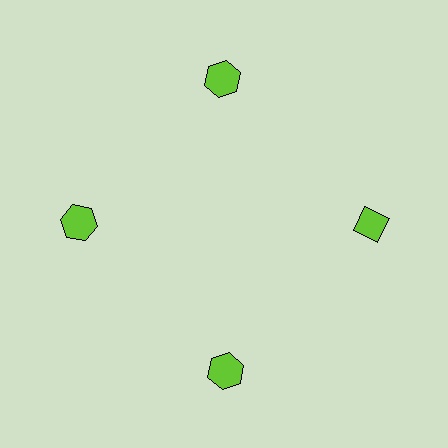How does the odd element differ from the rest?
It has a different shape: diamond instead of hexagon.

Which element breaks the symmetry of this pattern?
The lime diamond at roughly the 3 o'clock position breaks the symmetry. All other shapes are lime hexagons.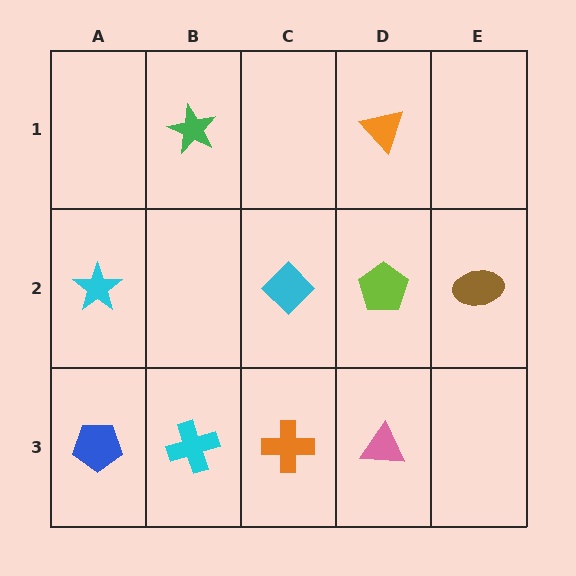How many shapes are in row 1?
2 shapes.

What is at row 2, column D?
A lime pentagon.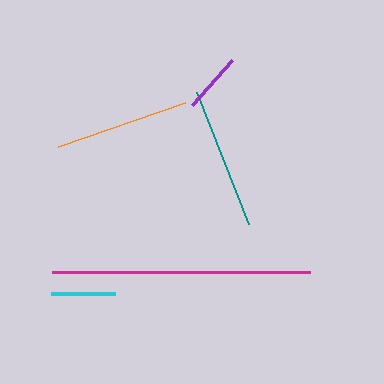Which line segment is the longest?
The magenta line is the longest at approximately 258 pixels.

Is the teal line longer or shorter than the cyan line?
The teal line is longer than the cyan line.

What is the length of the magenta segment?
The magenta segment is approximately 258 pixels long.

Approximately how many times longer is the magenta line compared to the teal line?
The magenta line is approximately 1.8 times the length of the teal line.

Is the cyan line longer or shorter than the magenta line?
The magenta line is longer than the cyan line.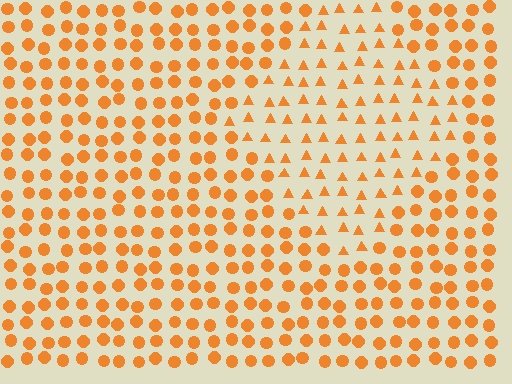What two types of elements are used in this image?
The image uses triangles inside the diamond region and circles outside it.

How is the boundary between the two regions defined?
The boundary is defined by a change in element shape: triangles inside vs. circles outside. All elements share the same color and spacing.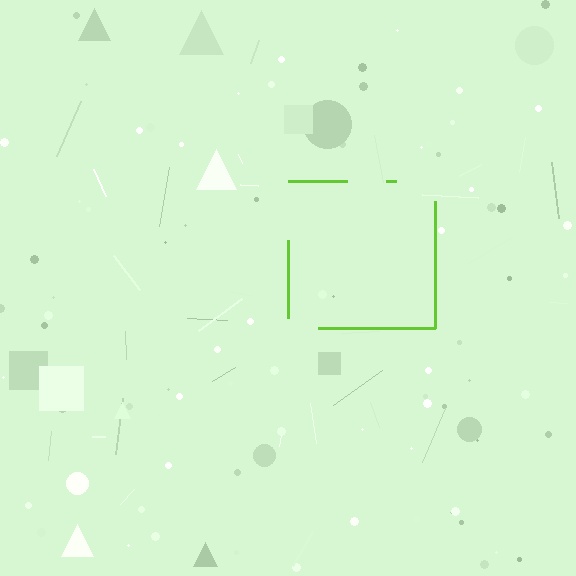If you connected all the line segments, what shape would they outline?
They would outline a square.